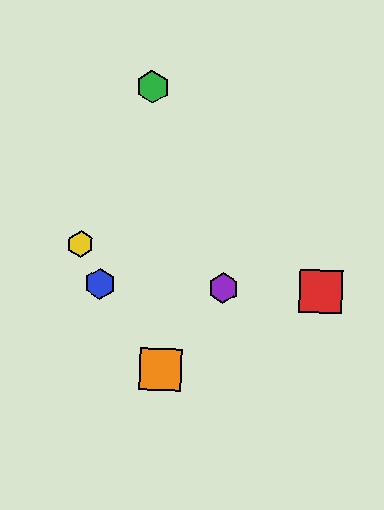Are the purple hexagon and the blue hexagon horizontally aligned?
Yes, both are at y≈288.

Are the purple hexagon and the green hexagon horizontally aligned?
No, the purple hexagon is at y≈288 and the green hexagon is at y≈87.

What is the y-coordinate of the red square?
The red square is at y≈291.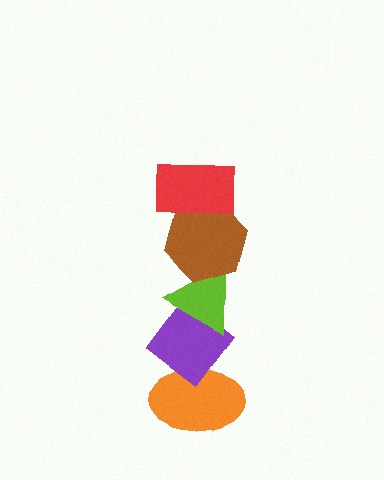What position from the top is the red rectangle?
The red rectangle is 1st from the top.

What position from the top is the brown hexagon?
The brown hexagon is 2nd from the top.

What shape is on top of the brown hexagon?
The red rectangle is on top of the brown hexagon.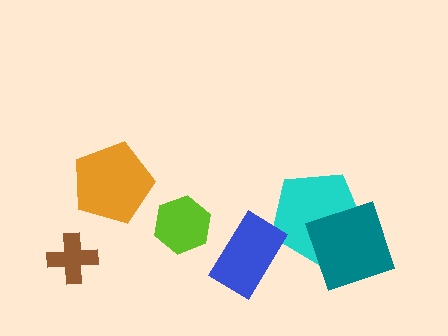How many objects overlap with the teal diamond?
1 object overlaps with the teal diamond.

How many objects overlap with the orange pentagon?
0 objects overlap with the orange pentagon.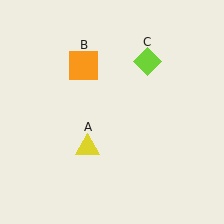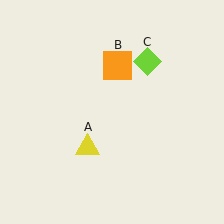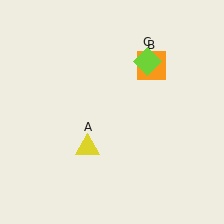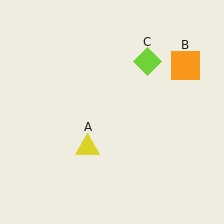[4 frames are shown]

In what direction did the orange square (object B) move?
The orange square (object B) moved right.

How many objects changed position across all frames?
1 object changed position: orange square (object B).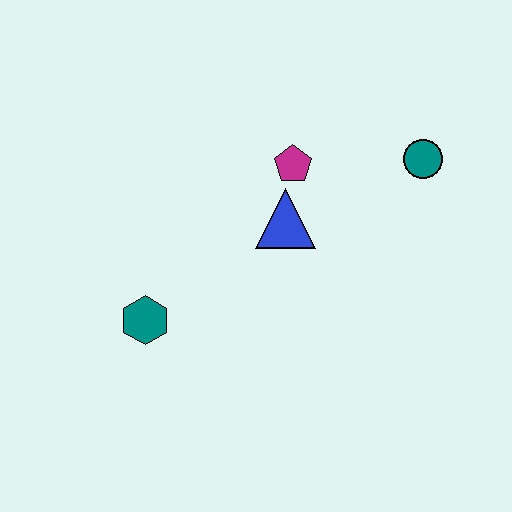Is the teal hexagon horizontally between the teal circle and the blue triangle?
No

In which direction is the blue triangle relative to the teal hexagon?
The blue triangle is to the right of the teal hexagon.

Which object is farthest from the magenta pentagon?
The teal hexagon is farthest from the magenta pentagon.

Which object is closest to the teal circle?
The magenta pentagon is closest to the teal circle.